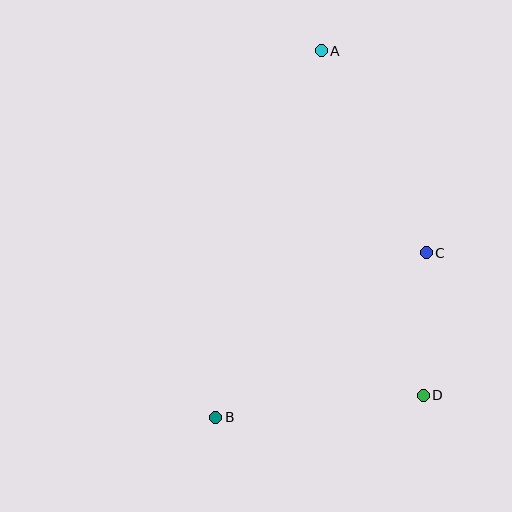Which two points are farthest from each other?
Points A and B are farthest from each other.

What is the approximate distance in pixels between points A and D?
The distance between A and D is approximately 360 pixels.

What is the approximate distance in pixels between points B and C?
The distance between B and C is approximately 267 pixels.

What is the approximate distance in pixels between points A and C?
The distance between A and C is approximately 228 pixels.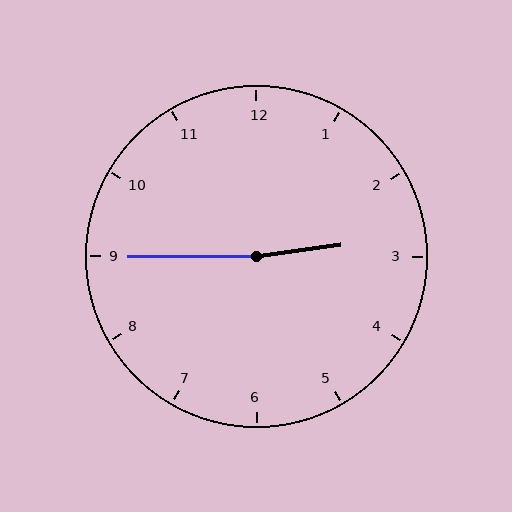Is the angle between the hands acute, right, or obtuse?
It is obtuse.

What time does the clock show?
2:45.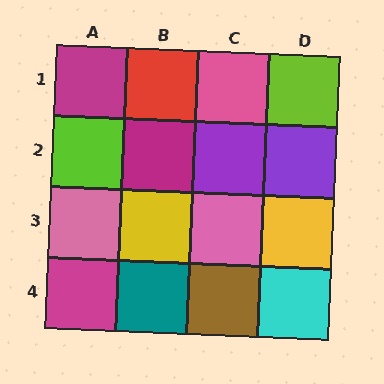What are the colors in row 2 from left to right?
Lime, magenta, purple, purple.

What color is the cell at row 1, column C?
Pink.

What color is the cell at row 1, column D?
Lime.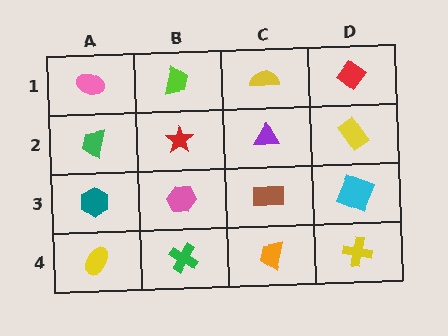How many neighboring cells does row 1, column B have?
3.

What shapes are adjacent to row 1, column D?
A yellow rectangle (row 2, column D), a yellow semicircle (row 1, column C).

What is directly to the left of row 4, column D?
An orange trapezoid.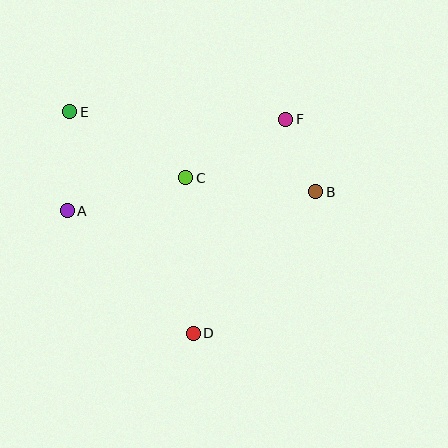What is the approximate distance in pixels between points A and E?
The distance between A and E is approximately 99 pixels.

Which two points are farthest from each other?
Points B and E are farthest from each other.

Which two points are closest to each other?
Points B and F are closest to each other.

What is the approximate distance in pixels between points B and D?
The distance between B and D is approximately 188 pixels.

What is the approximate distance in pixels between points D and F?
The distance between D and F is approximately 233 pixels.